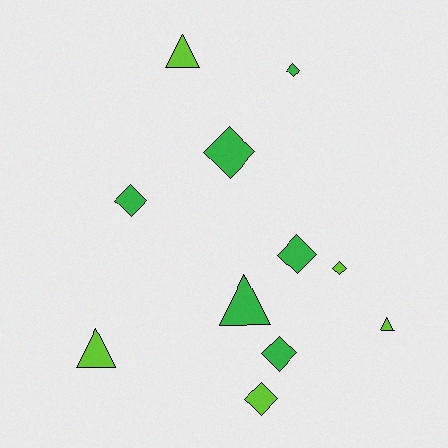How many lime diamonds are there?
There are 2 lime diamonds.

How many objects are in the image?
There are 11 objects.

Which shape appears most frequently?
Diamond, with 7 objects.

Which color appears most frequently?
Green, with 6 objects.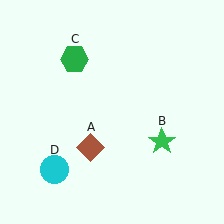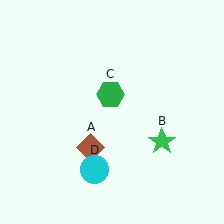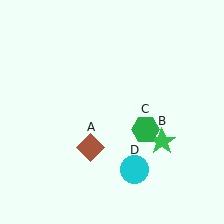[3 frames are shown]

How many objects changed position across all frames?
2 objects changed position: green hexagon (object C), cyan circle (object D).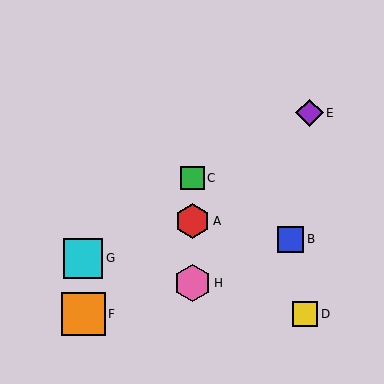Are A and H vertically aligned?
Yes, both are at x≈193.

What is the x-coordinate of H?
Object H is at x≈193.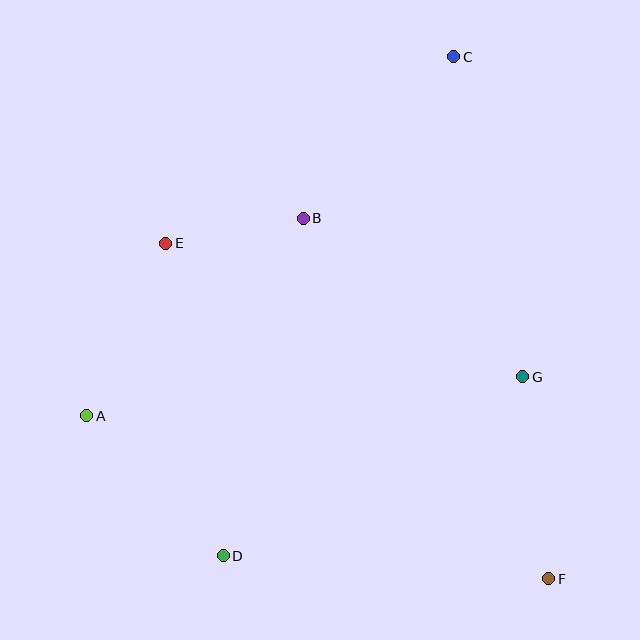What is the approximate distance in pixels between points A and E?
The distance between A and E is approximately 190 pixels.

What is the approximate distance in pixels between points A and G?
The distance between A and G is approximately 438 pixels.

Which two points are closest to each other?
Points B and E are closest to each other.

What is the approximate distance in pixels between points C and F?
The distance between C and F is approximately 530 pixels.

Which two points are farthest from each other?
Points C and D are farthest from each other.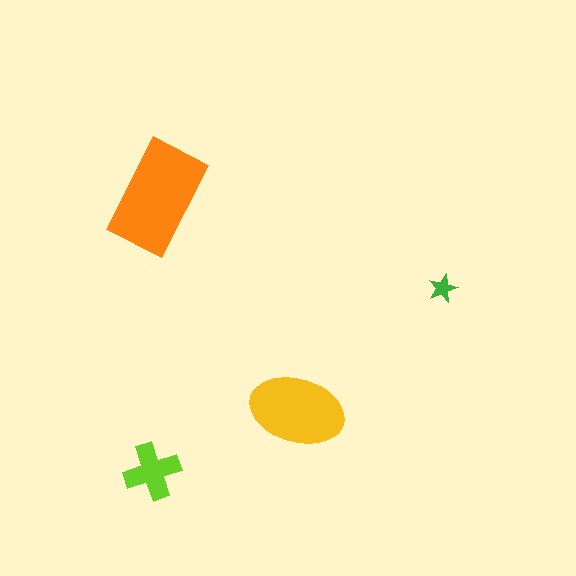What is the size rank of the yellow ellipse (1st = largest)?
2nd.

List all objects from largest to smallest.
The orange rectangle, the yellow ellipse, the lime cross, the green star.